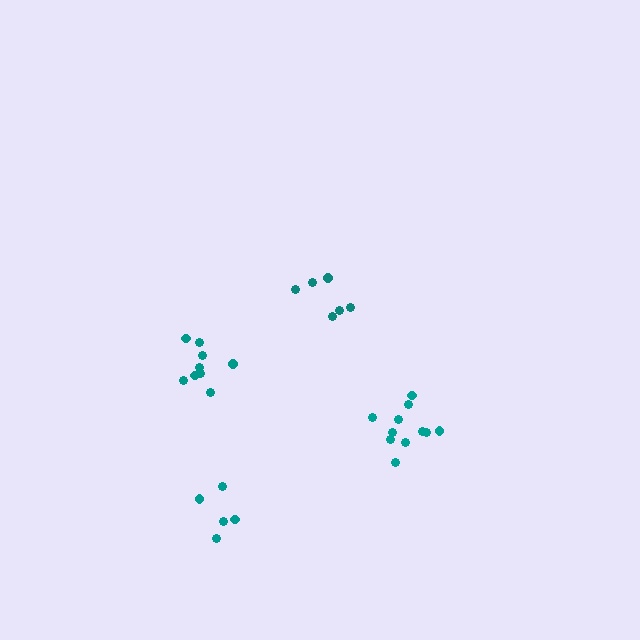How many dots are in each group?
Group 1: 11 dots, Group 2: 9 dots, Group 3: 6 dots, Group 4: 5 dots (31 total).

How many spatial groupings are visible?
There are 4 spatial groupings.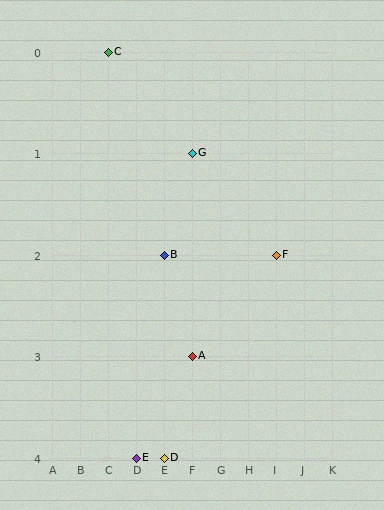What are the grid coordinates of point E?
Point E is at grid coordinates (D, 4).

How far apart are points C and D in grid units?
Points C and D are 2 columns and 4 rows apart (about 4.5 grid units diagonally).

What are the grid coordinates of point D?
Point D is at grid coordinates (E, 4).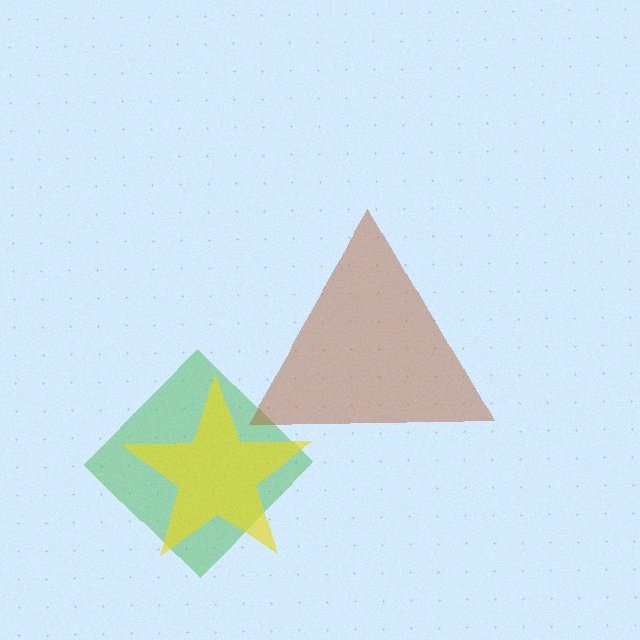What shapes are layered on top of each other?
The layered shapes are: a green diamond, a brown triangle, a yellow star.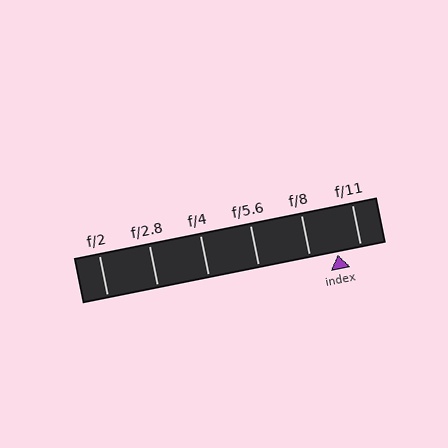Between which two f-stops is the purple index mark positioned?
The index mark is between f/8 and f/11.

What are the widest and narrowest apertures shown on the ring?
The widest aperture shown is f/2 and the narrowest is f/11.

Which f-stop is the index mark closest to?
The index mark is closest to f/11.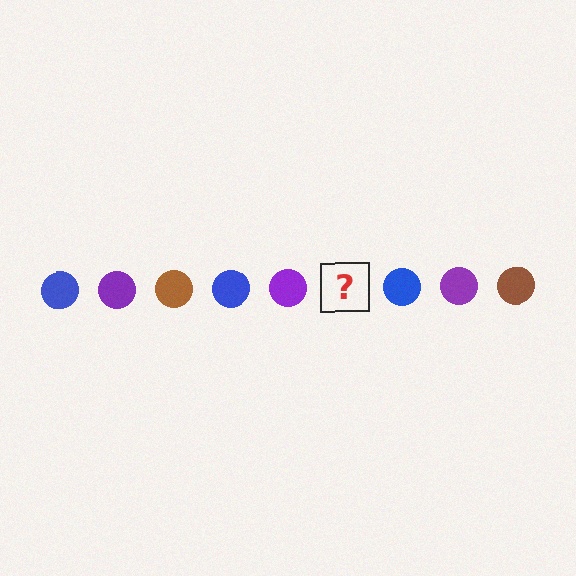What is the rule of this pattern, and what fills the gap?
The rule is that the pattern cycles through blue, purple, brown circles. The gap should be filled with a brown circle.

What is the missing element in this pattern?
The missing element is a brown circle.